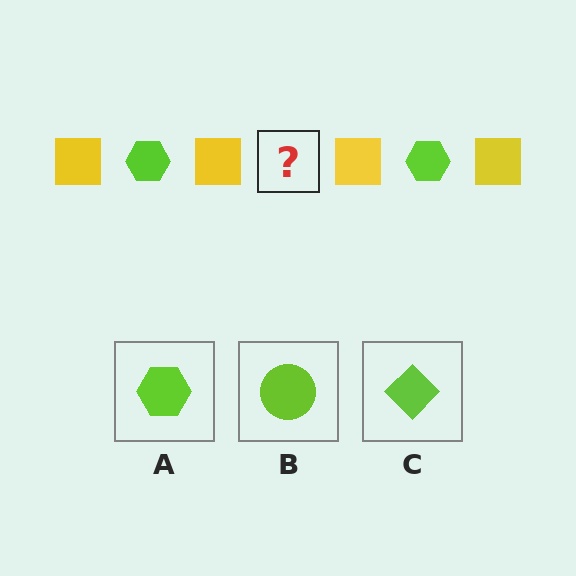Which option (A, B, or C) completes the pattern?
A.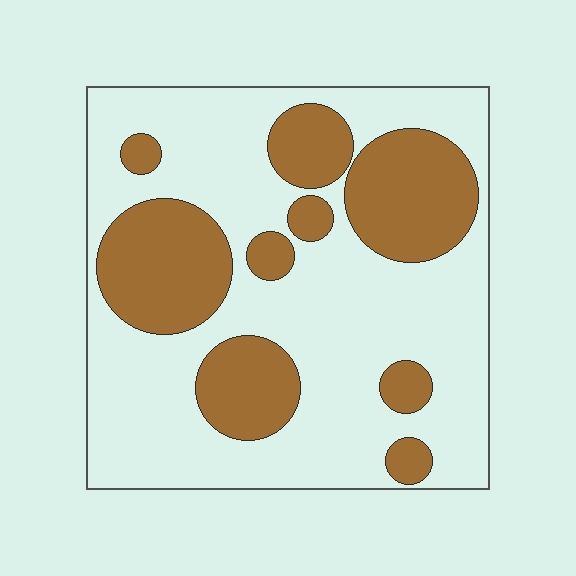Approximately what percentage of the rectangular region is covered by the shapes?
Approximately 30%.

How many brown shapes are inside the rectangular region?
9.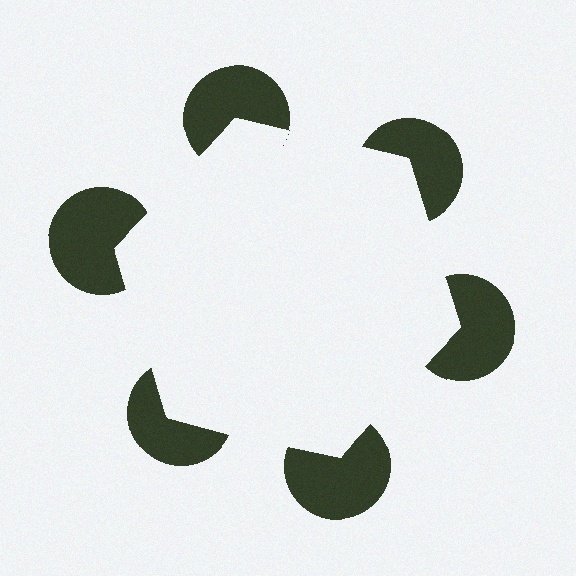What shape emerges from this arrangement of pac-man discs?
An illusory hexagon — its edges are inferred from the aligned wedge cuts in the pac-man discs, not physically drawn.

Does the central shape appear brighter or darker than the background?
It typically appears slightly brighter than the background, even though no actual brightness change is drawn.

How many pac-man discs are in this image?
There are 6 — one at each vertex of the illusory hexagon.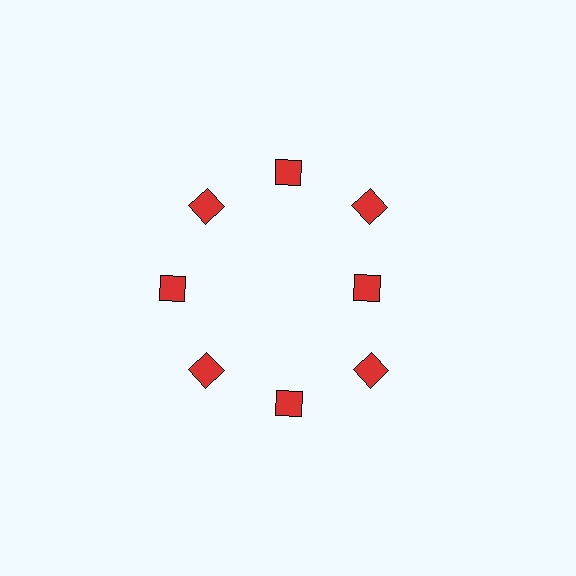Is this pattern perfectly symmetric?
No. The 8 red squares are arranged in a ring, but one element near the 3 o'clock position is pulled inward toward the center, breaking the 8-fold rotational symmetry.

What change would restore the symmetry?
The symmetry would be restored by moving it outward, back onto the ring so that all 8 squares sit at equal angles and equal distance from the center.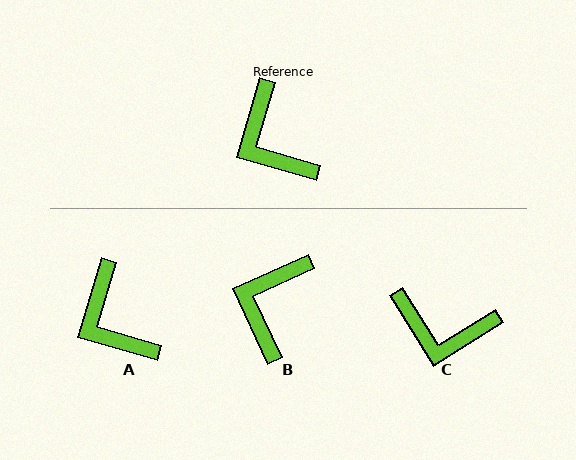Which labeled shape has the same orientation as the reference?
A.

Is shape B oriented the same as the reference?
No, it is off by about 49 degrees.